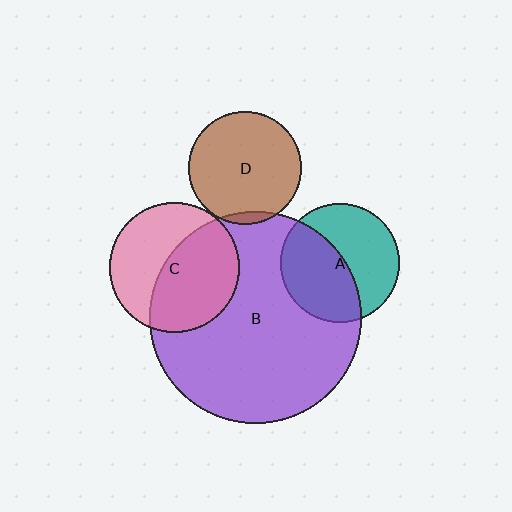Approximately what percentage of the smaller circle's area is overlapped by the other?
Approximately 50%.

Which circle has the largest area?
Circle B (purple).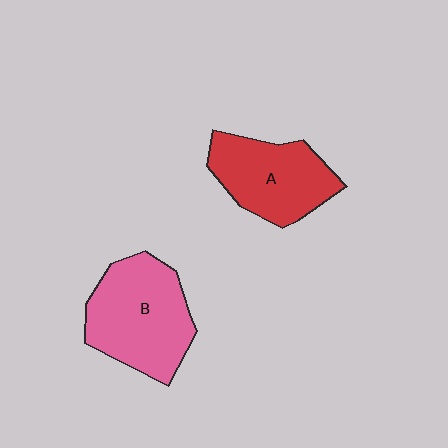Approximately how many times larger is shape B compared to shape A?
Approximately 1.2 times.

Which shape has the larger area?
Shape B (pink).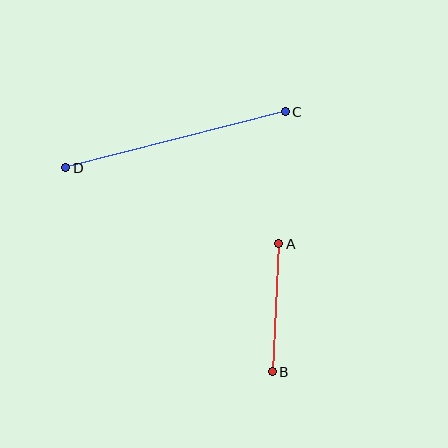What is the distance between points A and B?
The distance is approximately 128 pixels.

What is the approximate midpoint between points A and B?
The midpoint is at approximately (275, 308) pixels.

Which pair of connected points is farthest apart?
Points C and D are farthest apart.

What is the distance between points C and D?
The distance is approximately 226 pixels.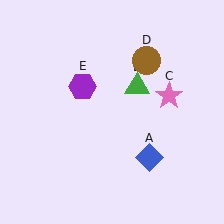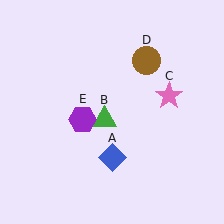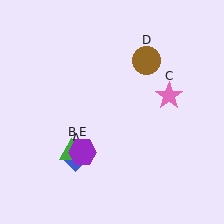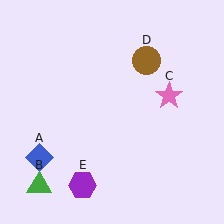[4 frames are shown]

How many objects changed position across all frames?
3 objects changed position: blue diamond (object A), green triangle (object B), purple hexagon (object E).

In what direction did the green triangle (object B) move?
The green triangle (object B) moved down and to the left.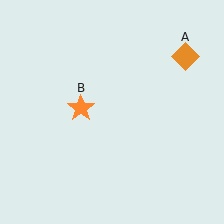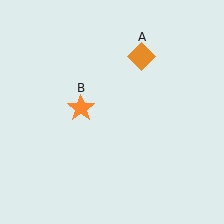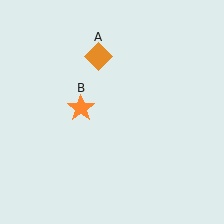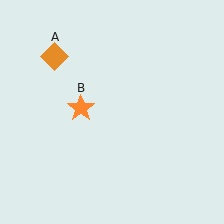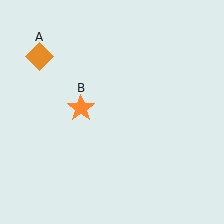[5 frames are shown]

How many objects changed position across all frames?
1 object changed position: orange diamond (object A).